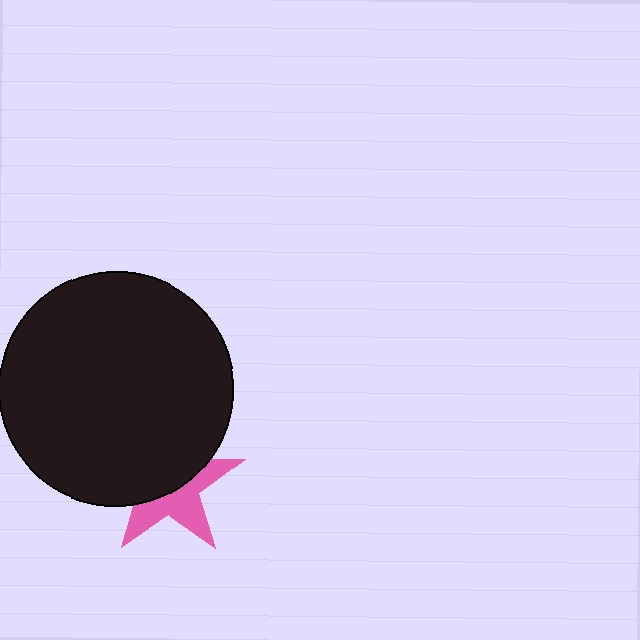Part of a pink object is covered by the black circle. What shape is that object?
It is a star.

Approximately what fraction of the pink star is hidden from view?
Roughly 54% of the pink star is hidden behind the black circle.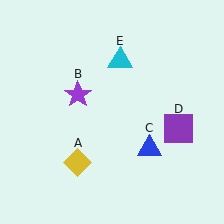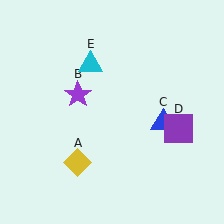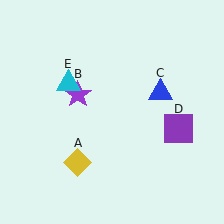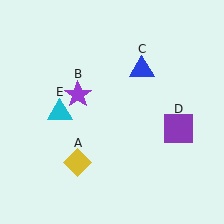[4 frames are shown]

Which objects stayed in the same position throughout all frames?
Yellow diamond (object A) and purple star (object B) and purple square (object D) remained stationary.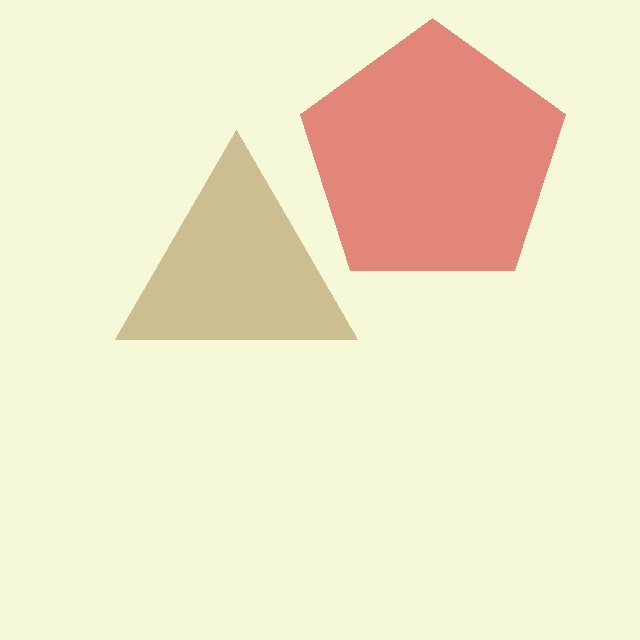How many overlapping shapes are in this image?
There are 2 overlapping shapes in the image.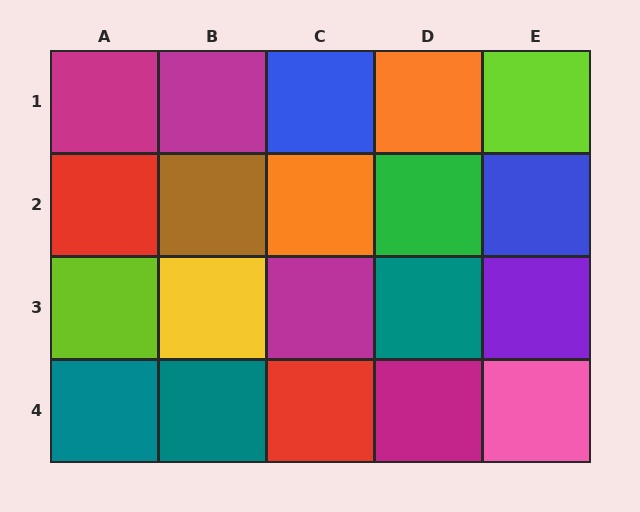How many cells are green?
1 cell is green.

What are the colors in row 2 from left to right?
Red, brown, orange, green, blue.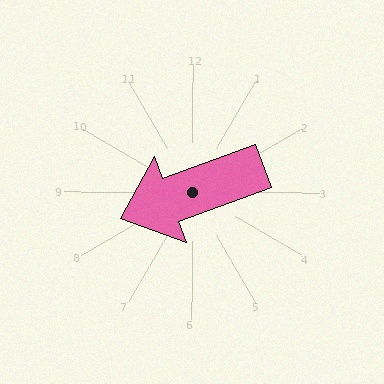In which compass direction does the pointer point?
West.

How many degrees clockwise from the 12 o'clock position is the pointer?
Approximately 250 degrees.